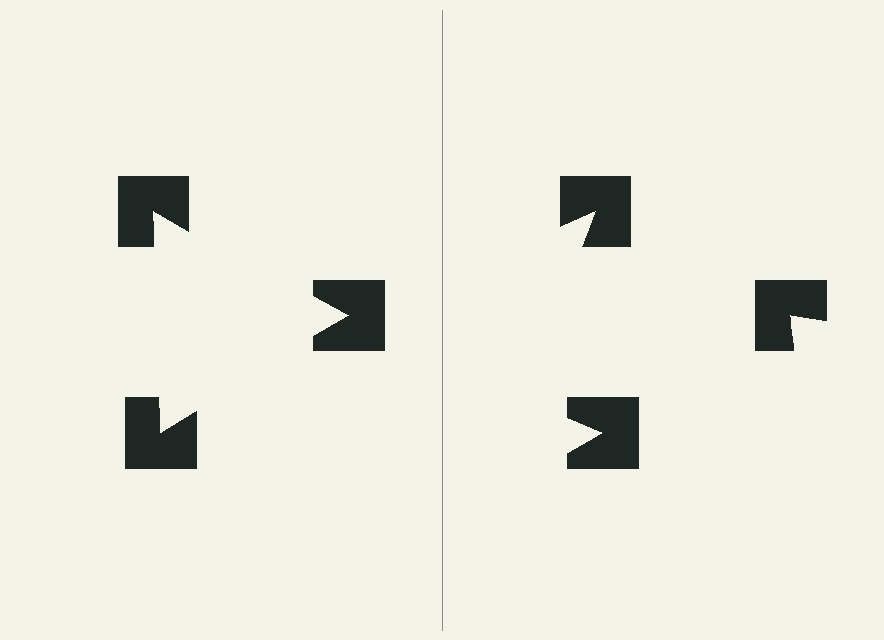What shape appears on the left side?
An illusory triangle.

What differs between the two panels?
The notched squares are positioned identically on both sides; only the wedge orientations differ. On the left they align to a triangle; on the right they are misaligned.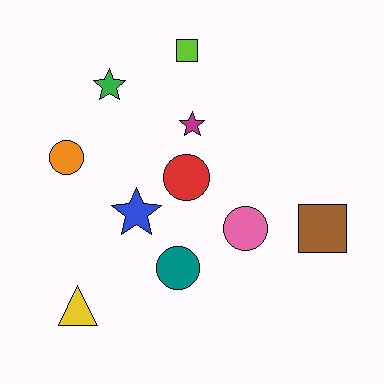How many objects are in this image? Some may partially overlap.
There are 10 objects.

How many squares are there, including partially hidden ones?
There are 2 squares.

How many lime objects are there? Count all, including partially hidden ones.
There is 1 lime object.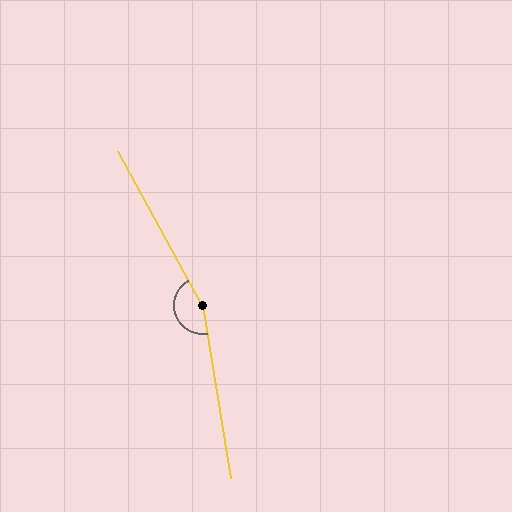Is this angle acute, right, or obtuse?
It is obtuse.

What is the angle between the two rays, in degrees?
Approximately 160 degrees.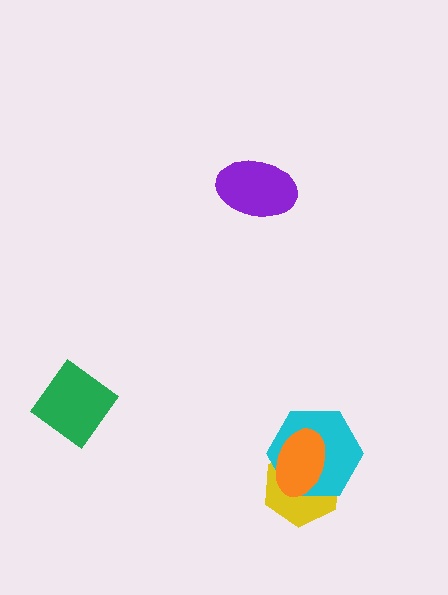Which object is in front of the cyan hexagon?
The orange ellipse is in front of the cyan hexagon.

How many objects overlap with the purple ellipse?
0 objects overlap with the purple ellipse.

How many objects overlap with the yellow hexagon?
2 objects overlap with the yellow hexagon.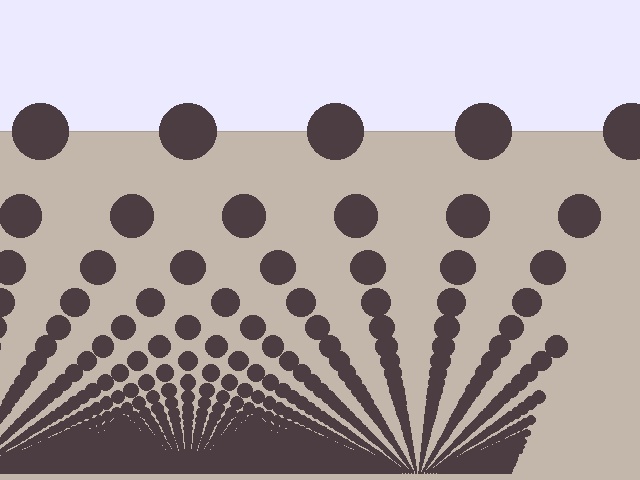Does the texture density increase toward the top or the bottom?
Density increases toward the bottom.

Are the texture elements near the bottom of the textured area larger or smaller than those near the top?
Smaller. The gradient is inverted — elements near the bottom are smaller and denser.